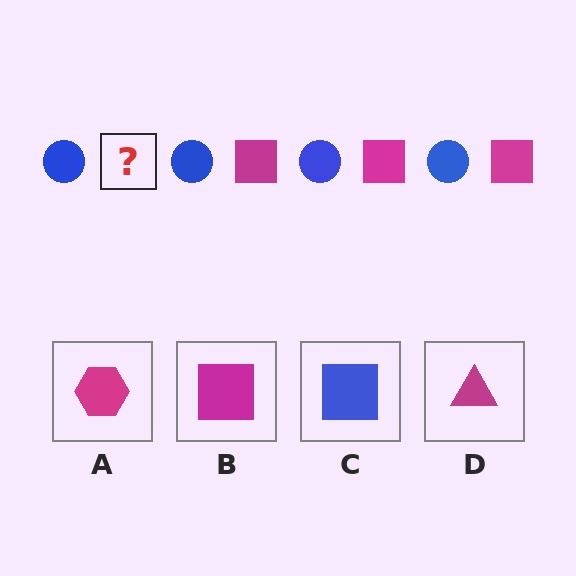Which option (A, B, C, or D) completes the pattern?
B.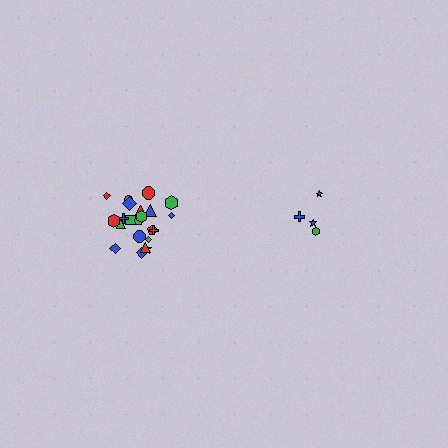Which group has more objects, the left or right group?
The left group.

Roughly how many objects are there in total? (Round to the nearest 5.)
Roughly 25 objects in total.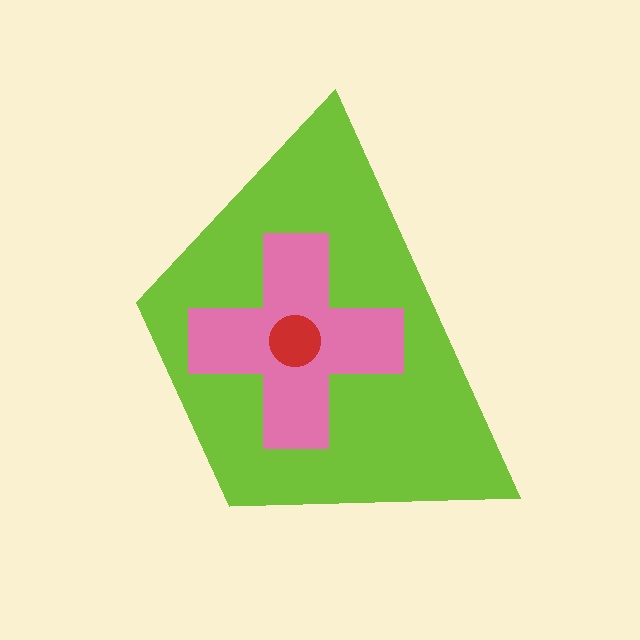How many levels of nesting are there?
3.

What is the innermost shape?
The red circle.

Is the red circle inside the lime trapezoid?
Yes.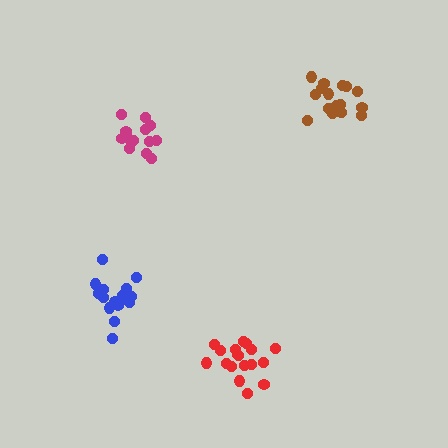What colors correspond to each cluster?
The clusters are colored: magenta, blue, red, brown.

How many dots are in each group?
Group 1: 13 dots, Group 2: 16 dots, Group 3: 18 dots, Group 4: 17 dots (64 total).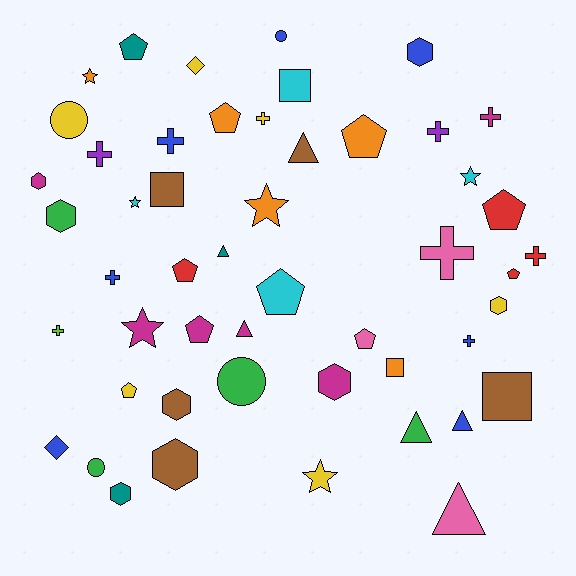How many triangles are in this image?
There are 6 triangles.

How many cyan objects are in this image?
There are 4 cyan objects.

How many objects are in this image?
There are 50 objects.